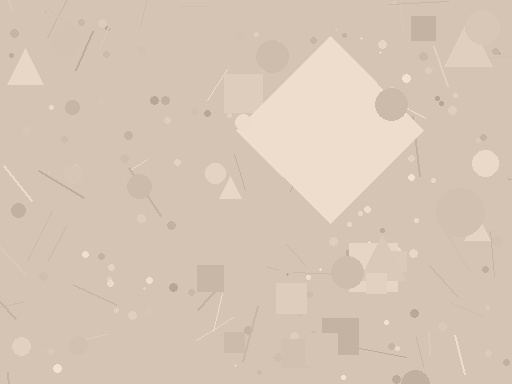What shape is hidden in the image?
A diamond is hidden in the image.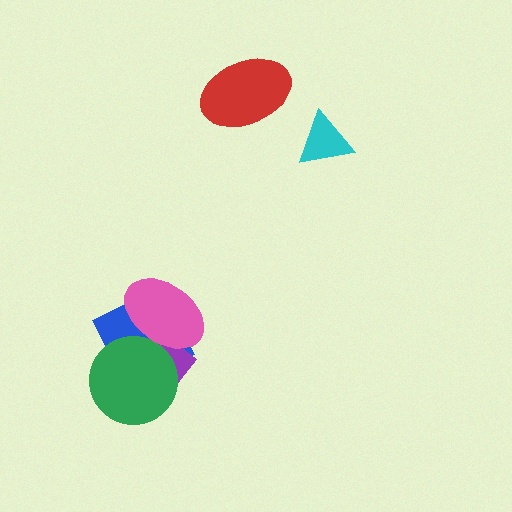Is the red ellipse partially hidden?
No, no other shape covers it.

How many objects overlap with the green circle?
3 objects overlap with the green circle.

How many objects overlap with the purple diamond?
3 objects overlap with the purple diamond.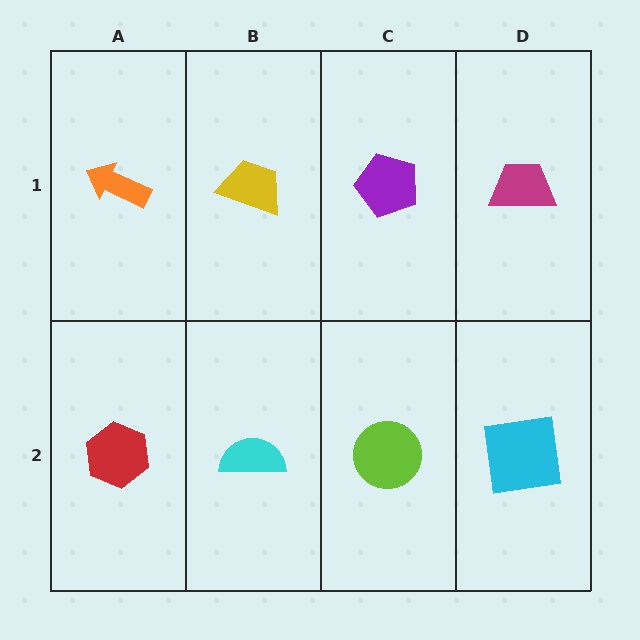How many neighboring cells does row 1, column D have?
2.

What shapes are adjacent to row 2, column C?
A purple pentagon (row 1, column C), a cyan semicircle (row 2, column B), a cyan square (row 2, column D).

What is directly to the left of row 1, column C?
A yellow trapezoid.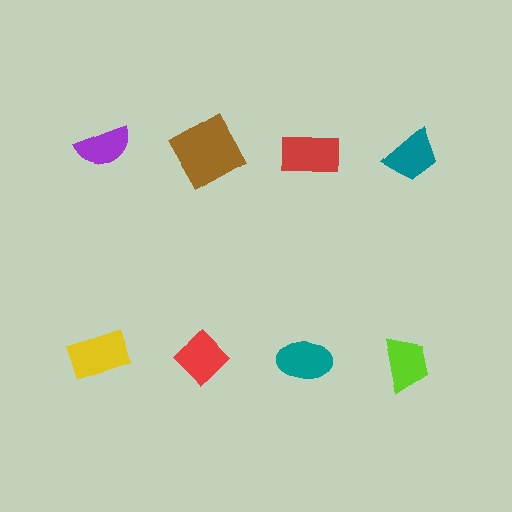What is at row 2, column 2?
A red diamond.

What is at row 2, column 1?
A yellow rectangle.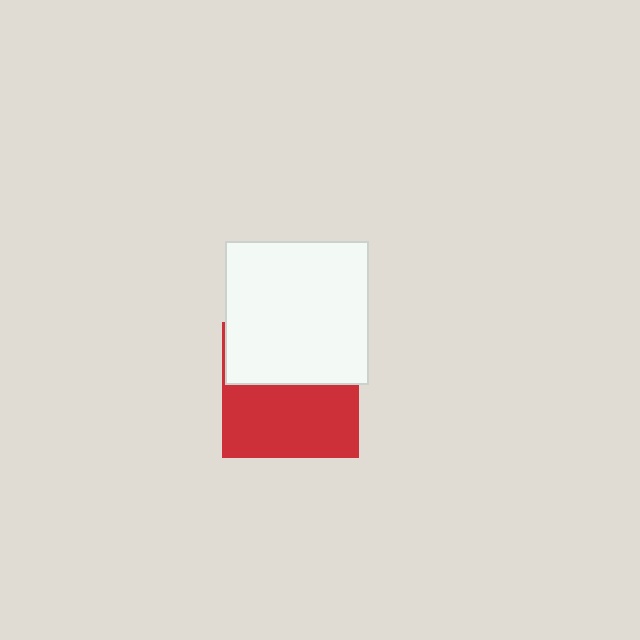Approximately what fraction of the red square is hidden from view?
Roughly 46% of the red square is hidden behind the white square.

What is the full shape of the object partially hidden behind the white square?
The partially hidden object is a red square.